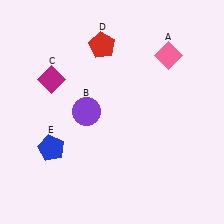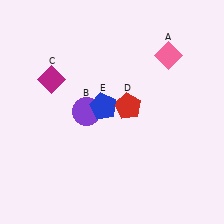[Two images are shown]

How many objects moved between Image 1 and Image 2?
2 objects moved between the two images.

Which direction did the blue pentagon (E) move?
The blue pentagon (E) moved right.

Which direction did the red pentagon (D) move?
The red pentagon (D) moved down.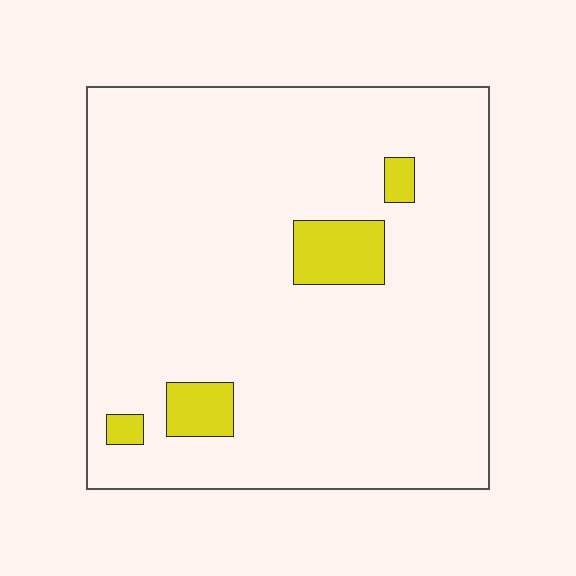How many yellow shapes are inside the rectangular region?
4.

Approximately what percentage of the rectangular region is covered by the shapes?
Approximately 10%.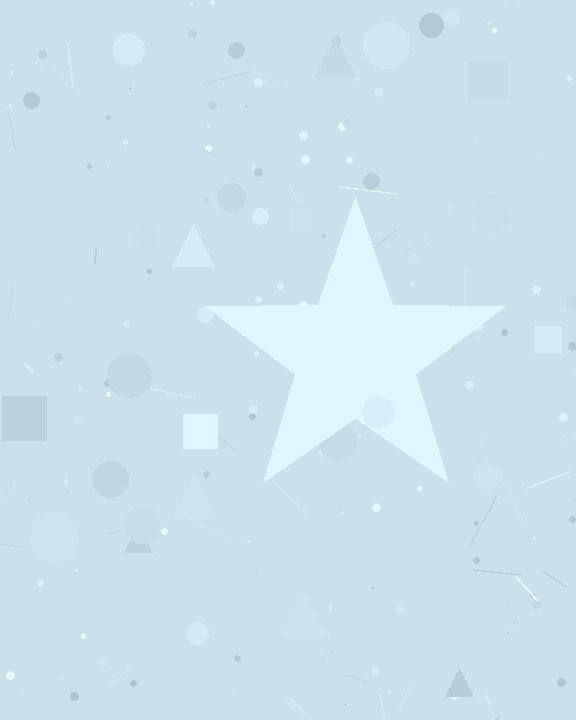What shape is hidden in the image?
A star is hidden in the image.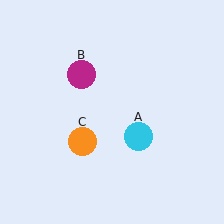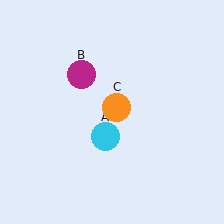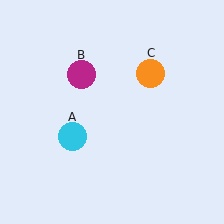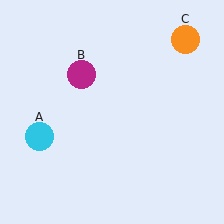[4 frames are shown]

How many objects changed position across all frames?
2 objects changed position: cyan circle (object A), orange circle (object C).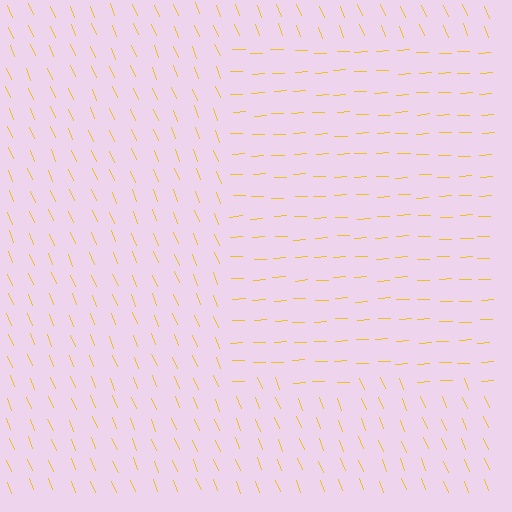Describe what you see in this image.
The image is filled with small yellow line segments. A rectangle region in the image has lines oriented differently from the surrounding lines, creating a visible texture boundary.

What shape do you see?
I see a rectangle.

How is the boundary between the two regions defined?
The boundary is defined purely by a change in line orientation (approximately 71 degrees difference). All lines are the same color and thickness.